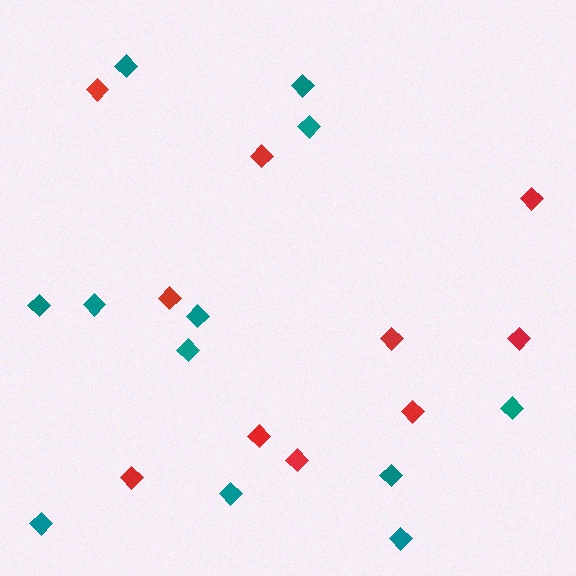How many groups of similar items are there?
There are 2 groups: one group of red diamonds (10) and one group of teal diamonds (12).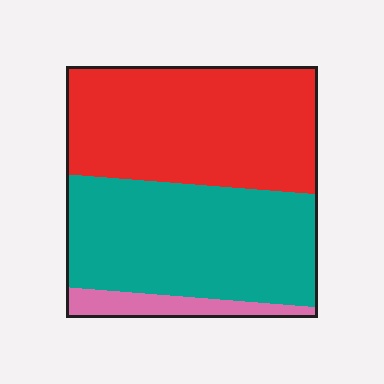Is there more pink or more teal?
Teal.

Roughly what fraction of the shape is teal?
Teal takes up between a quarter and a half of the shape.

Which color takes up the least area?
Pink, at roughly 10%.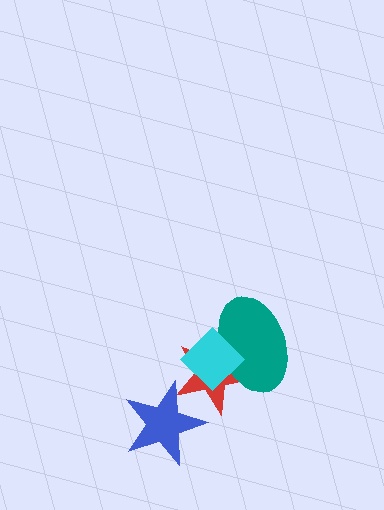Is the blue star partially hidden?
No, no other shape covers it.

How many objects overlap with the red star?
3 objects overlap with the red star.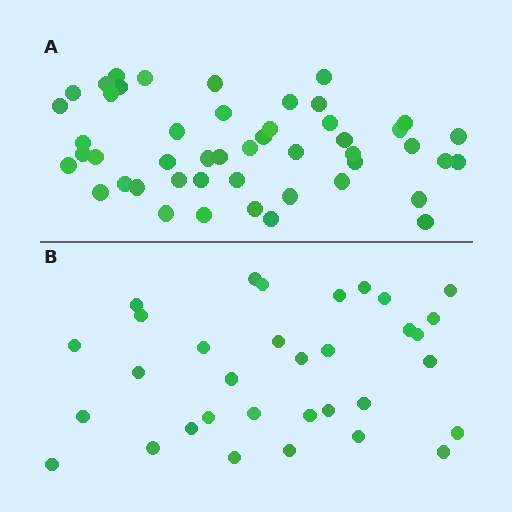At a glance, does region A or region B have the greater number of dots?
Region A (the top region) has more dots.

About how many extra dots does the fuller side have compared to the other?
Region A has approximately 15 more dots than region B.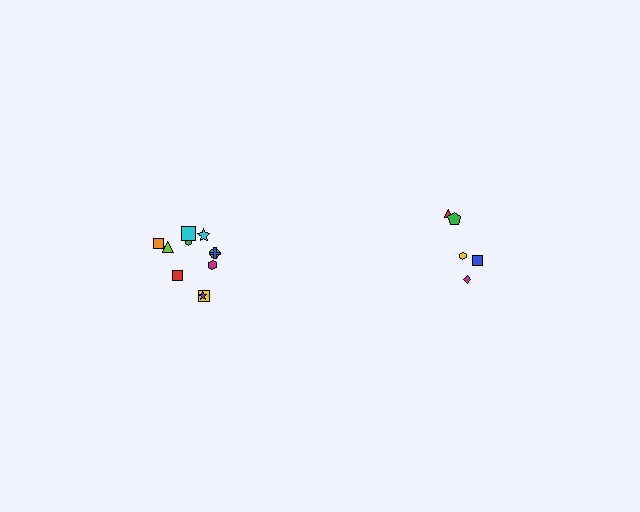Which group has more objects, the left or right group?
The left group.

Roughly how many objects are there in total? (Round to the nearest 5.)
Roughly 15 objects in total.